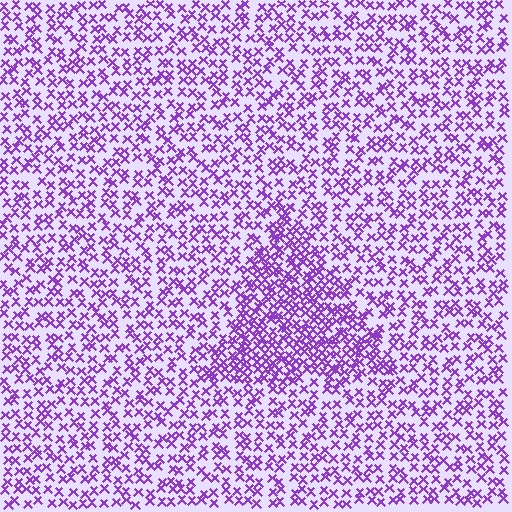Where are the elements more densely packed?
The elements are more densely packed inside the triangle boundary.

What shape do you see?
I see a triangle.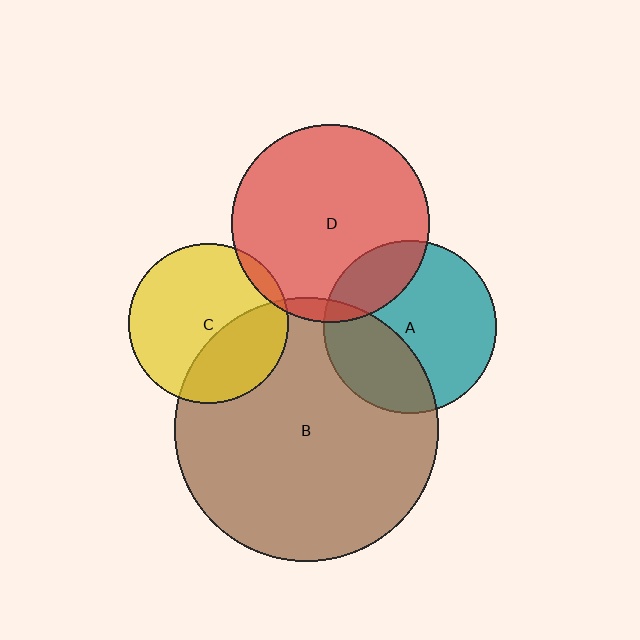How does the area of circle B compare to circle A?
Approximately 2.3 times.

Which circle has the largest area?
Circle B (brown).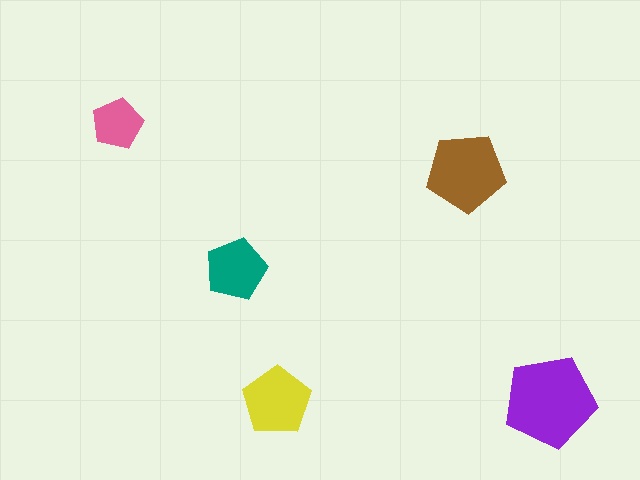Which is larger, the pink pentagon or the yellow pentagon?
The yellow one.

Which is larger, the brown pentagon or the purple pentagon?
The purple one.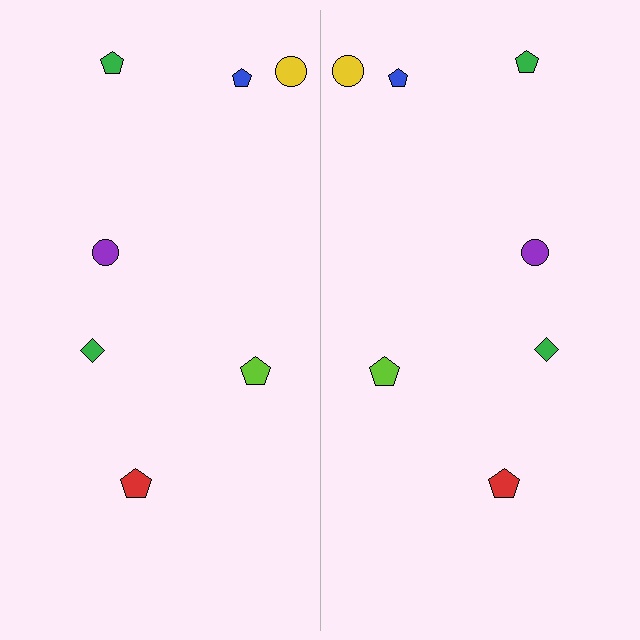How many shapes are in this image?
There are 14 shapes in this image.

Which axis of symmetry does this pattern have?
The pattern has a vertical axis of symmetry running through the center of the image.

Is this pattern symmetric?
Yes, this pattern has bilateral (reflection) symmetry.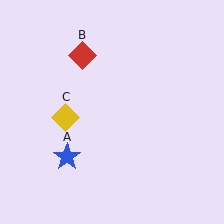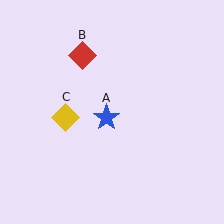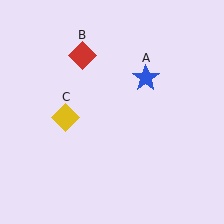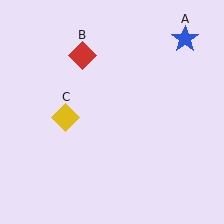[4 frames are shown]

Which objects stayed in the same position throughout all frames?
Red diamond (object B) and yellow diamond (object C) remained stationary.